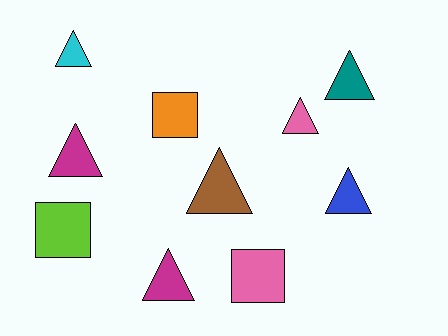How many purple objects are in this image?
There are no purple objects.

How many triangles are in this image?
There are 7 triangles.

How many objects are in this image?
There are 10 objects.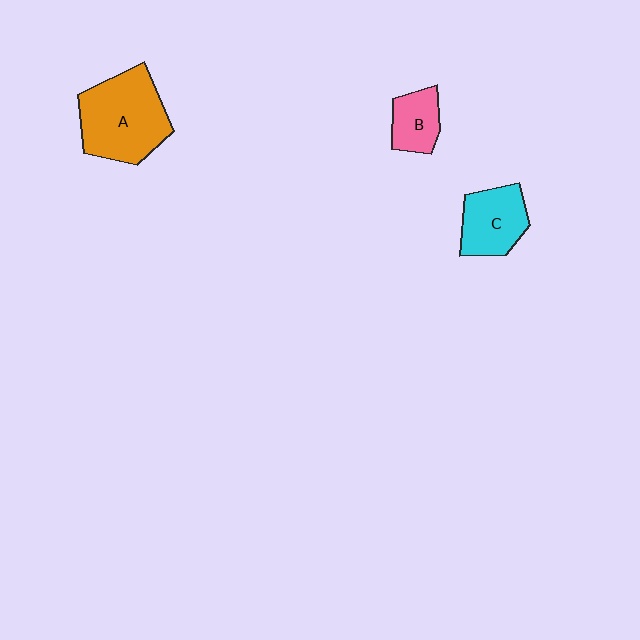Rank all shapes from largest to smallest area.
From largest to smallest: A (orange), C (cyan), B (pink).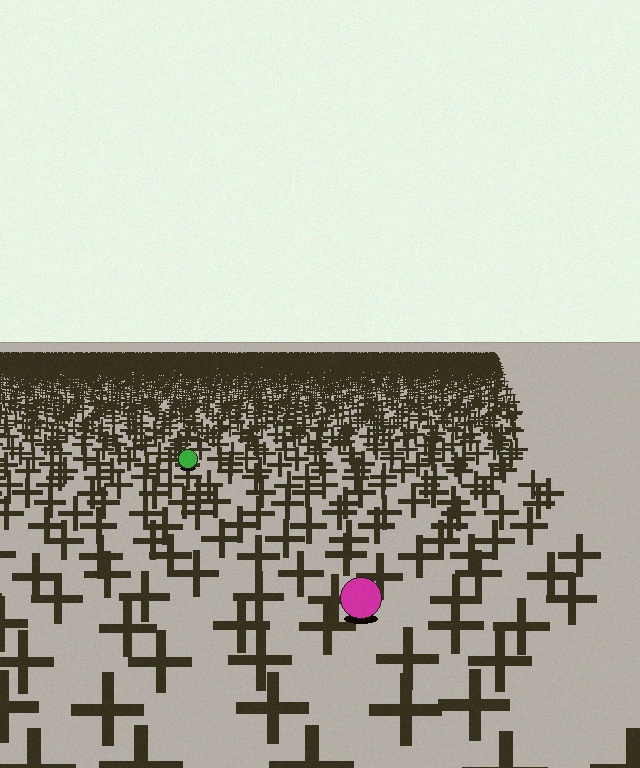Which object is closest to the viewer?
The magenta circle is closest. The texture marks near it are larger and more spread out.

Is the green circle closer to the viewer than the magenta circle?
No. The magenta circle is closer — you can tell from the texture gradient: the ground texture is coarser near it.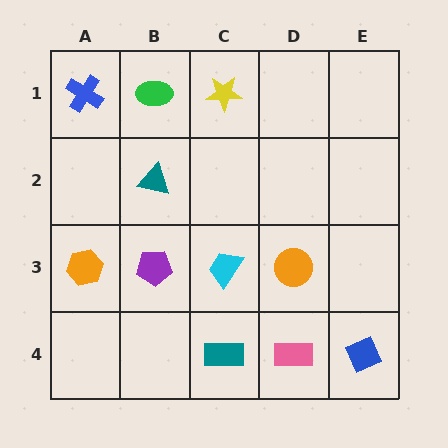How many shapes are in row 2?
1 shape.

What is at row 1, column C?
A yellow star.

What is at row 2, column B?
A teal triangle.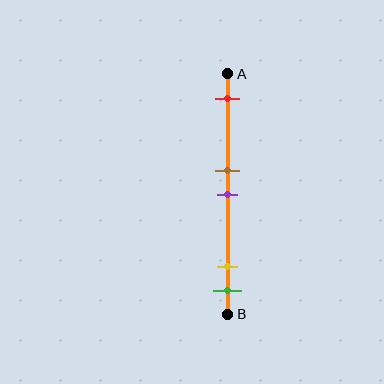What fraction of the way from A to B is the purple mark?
The purple mark is approximately 50% (0.5) of the way from A to B.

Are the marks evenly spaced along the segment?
No, the marks are not evenly spaced.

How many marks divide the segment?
There are 5 marks dividing the segment.